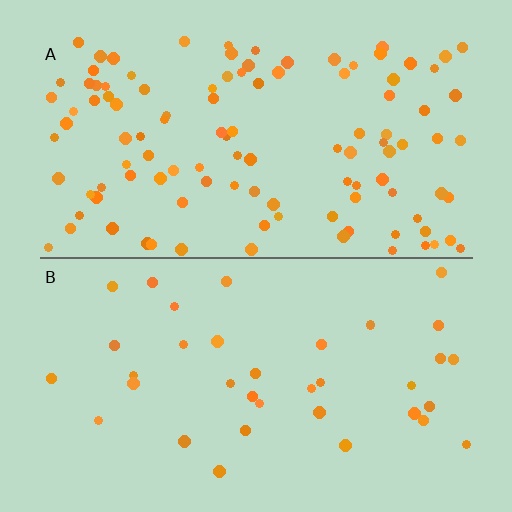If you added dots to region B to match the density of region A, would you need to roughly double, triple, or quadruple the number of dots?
Approximately triple.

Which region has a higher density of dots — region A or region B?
A (the top).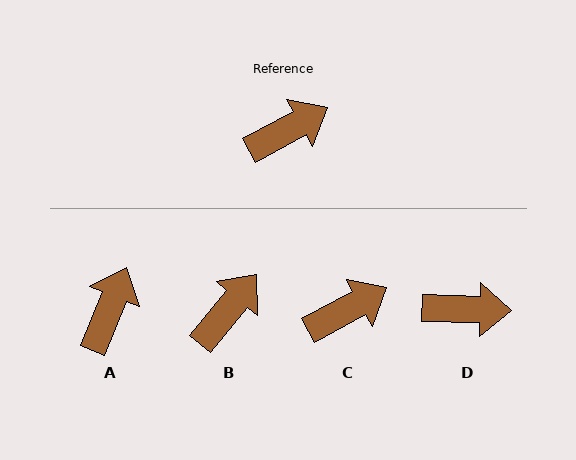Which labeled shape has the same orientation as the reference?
C.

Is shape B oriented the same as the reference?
No, it is off by about 22 degrees.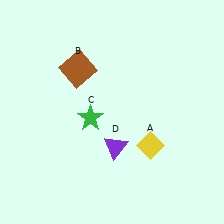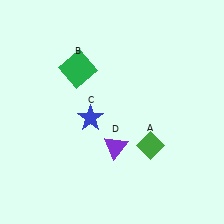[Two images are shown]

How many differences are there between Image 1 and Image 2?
There are 3 differences between the two images.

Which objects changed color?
A changed from yellow to green. B changed from brown to green. C changed from green to blue.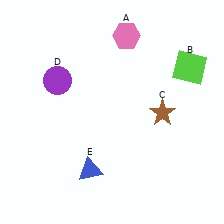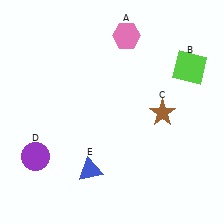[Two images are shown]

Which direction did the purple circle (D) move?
The purple circle (D) moved down.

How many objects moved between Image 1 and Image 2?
1 object moved between the two images.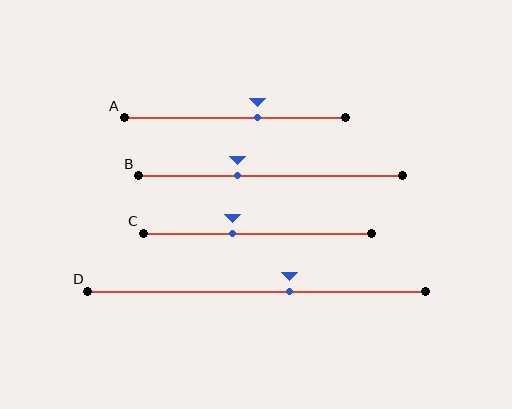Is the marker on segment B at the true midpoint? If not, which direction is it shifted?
No, the marker on segment B is shifted to the left by about 13% of the segment length.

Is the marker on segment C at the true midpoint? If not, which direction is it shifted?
No, the marker on segment C is shifted to the left by about 11% of the segment length.